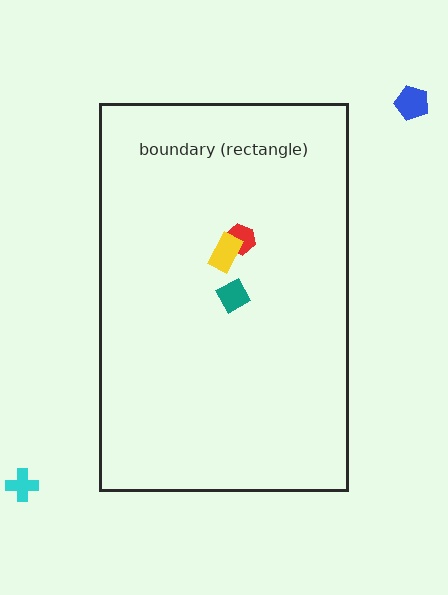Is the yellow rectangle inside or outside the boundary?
Inside.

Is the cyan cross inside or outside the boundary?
Outside.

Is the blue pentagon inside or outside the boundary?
Outside.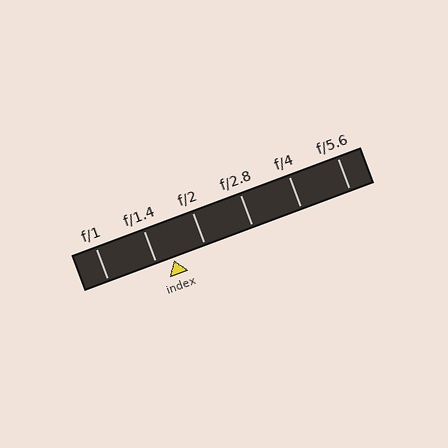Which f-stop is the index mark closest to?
The index mark is closest to f/1.4.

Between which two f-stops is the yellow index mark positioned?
The index mark is between f/1.4 and f/2.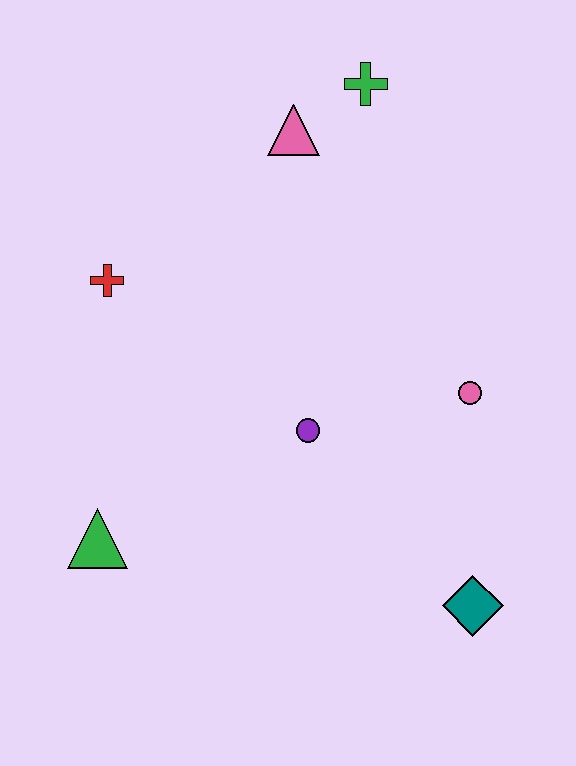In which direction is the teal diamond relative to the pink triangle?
The teal diamond is below the pink triangle.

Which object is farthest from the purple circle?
The green cross is farthest from the purple circle.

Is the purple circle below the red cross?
Yes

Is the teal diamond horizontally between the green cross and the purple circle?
No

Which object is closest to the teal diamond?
The pink circle is closest to the teal diamond.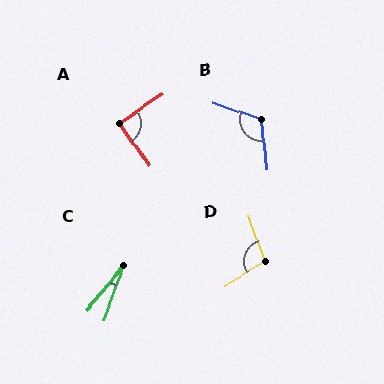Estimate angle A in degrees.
Approximately 89 degrees.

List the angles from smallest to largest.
C (19°), A (89°), D (102°), B (116°).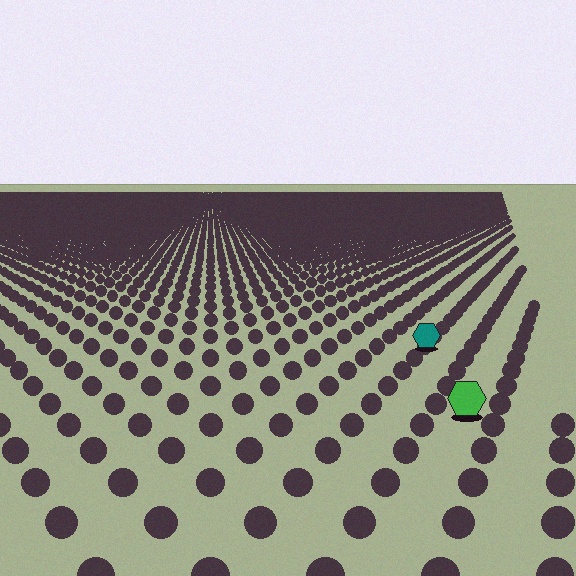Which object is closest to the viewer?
The green hexagon is closest. The texture marks near it are larger and more spread out.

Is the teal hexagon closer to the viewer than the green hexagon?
No. The green hexagon is closer — you can tell from the texture gradient: the ground texture is coarser near it.